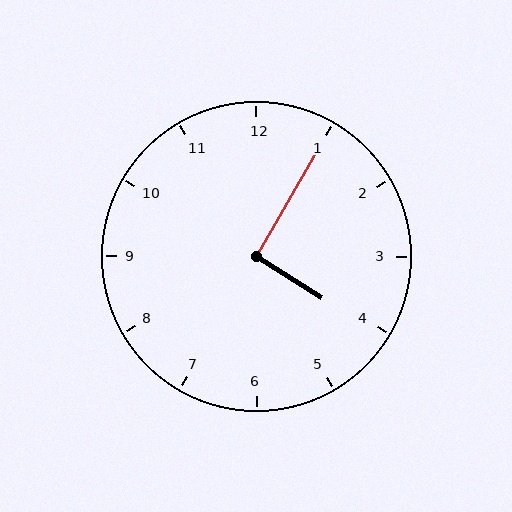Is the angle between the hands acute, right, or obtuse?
It is right.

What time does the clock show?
4:05.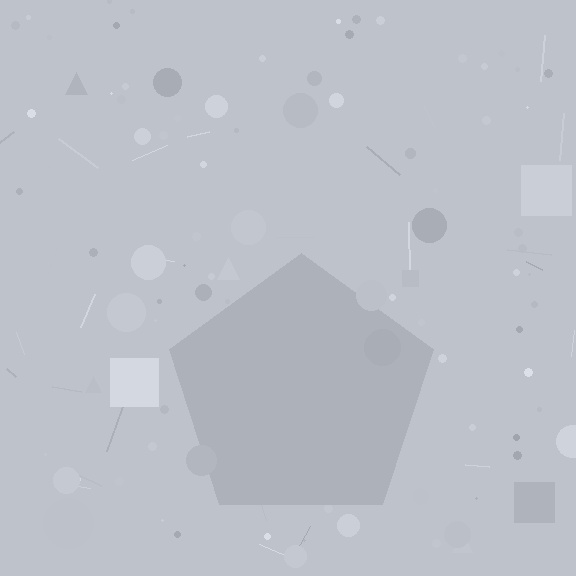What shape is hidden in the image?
A pentagon is hidden in the image.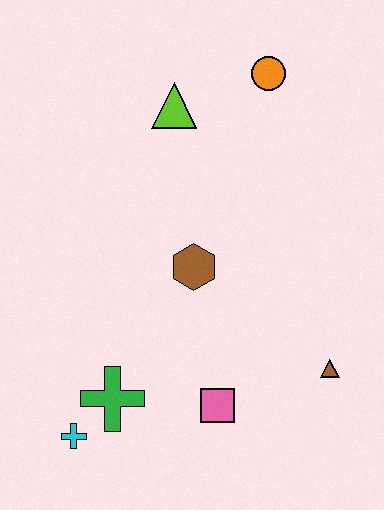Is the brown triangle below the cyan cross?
No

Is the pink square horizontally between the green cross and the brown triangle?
Yes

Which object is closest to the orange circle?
The lime triangle is closest to the orange circle.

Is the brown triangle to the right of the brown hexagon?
Yes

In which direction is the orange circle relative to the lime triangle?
The orange circle is to the right of the lime triangle.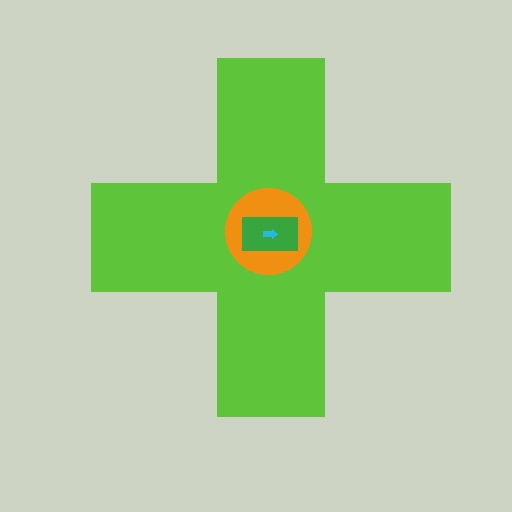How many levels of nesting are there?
4.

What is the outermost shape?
The lime cross.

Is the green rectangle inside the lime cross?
Yes.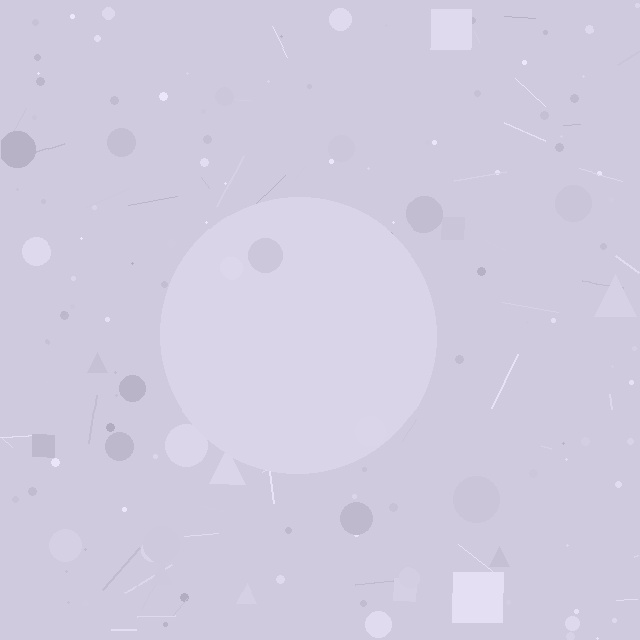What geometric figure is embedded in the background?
A circle is embedded in the background.